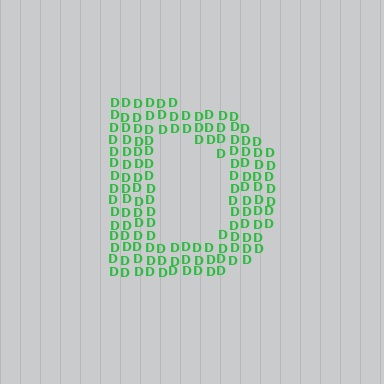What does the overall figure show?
The overall figure shows the letter D.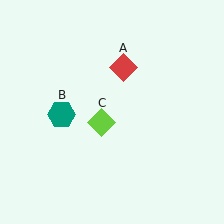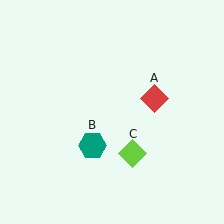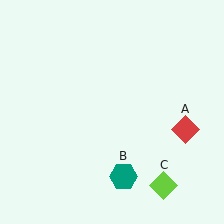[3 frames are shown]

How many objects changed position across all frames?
3 objects changed position: red diamond (object A), teal hexagon (object B), lime diamond (object C).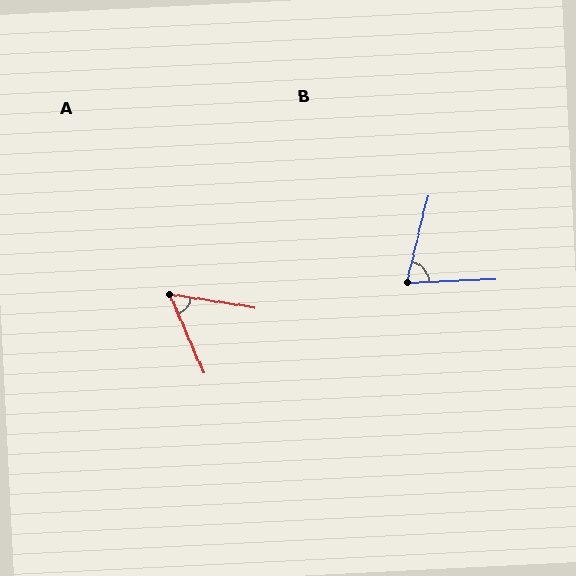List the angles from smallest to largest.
A (57°), B (74°).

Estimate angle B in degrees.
Approximately 74 degrees.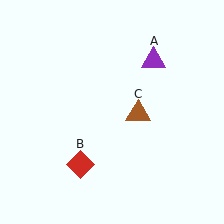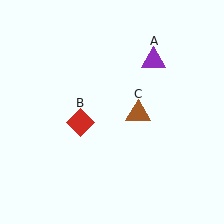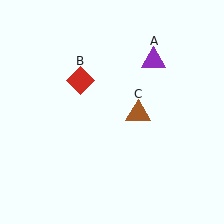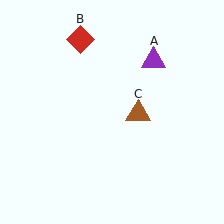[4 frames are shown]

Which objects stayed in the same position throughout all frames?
Purple triangle (object A) and brown triangle (object C) remained stationary.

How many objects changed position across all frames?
1 object changed position: red diamond (object B).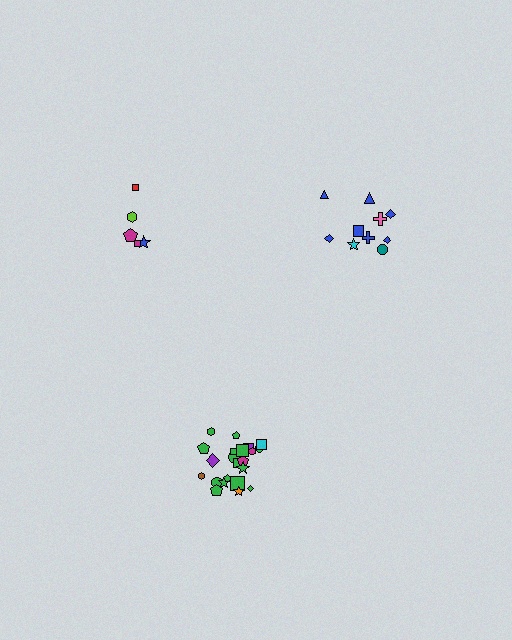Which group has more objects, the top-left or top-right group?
The top-right group.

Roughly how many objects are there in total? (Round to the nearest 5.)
Roughly 35 objects in total.